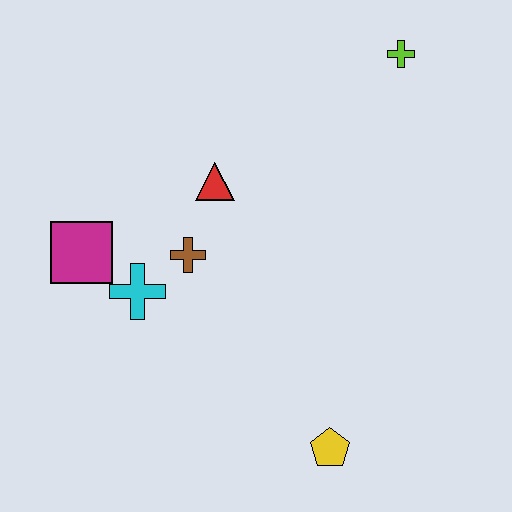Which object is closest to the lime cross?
The red triangle is closest to the lime cross.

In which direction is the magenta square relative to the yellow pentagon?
The magenta square is to the left of the yellow pentagon.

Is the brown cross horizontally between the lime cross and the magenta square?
Yes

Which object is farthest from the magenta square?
The lime cross is farthest from the magenta square.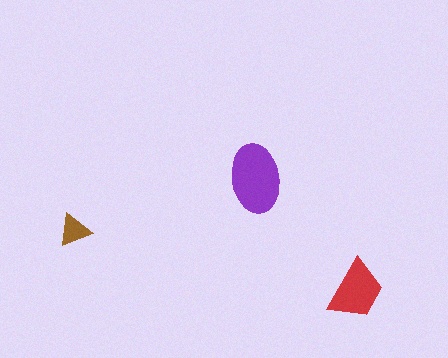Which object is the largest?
The purple ellipse.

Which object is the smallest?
The brown triangle.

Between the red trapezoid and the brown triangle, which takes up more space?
The red trapezoid.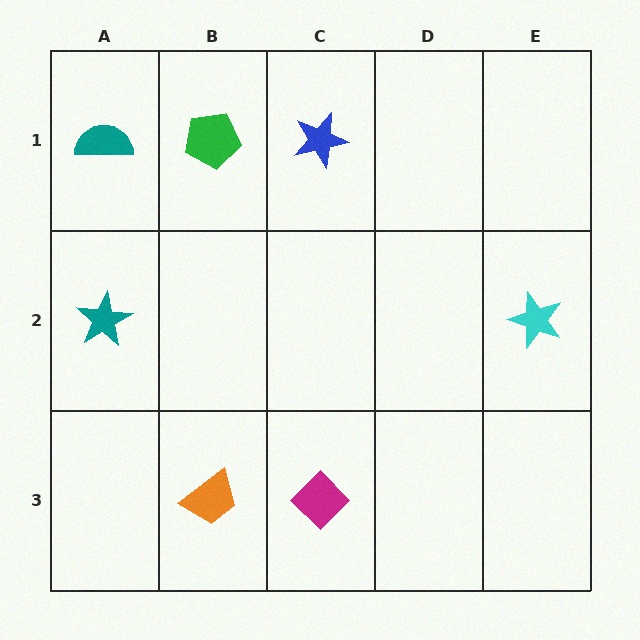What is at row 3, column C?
A magenta diamond.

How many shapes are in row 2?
2 shapes.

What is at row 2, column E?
A cyan star.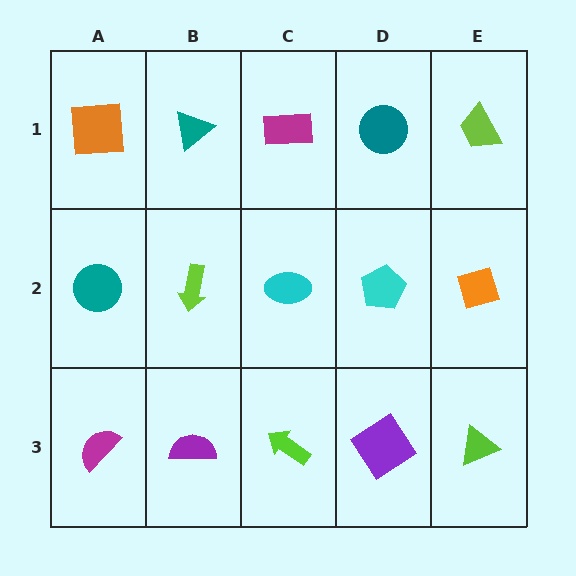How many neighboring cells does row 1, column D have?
3.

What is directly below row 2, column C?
A lime arrow.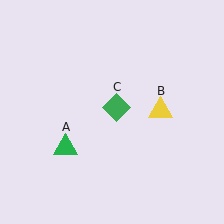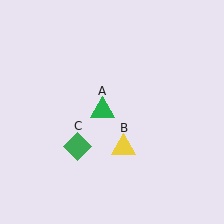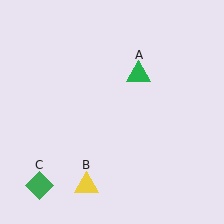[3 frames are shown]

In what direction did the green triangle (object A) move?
The green triangle (object A) moved up and to the right.